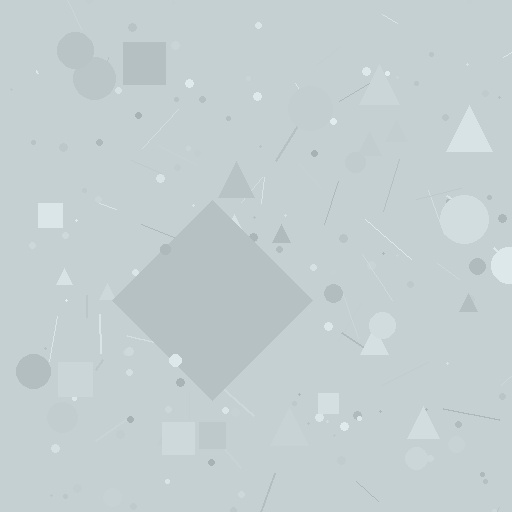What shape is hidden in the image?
A diamond is hidden in the image.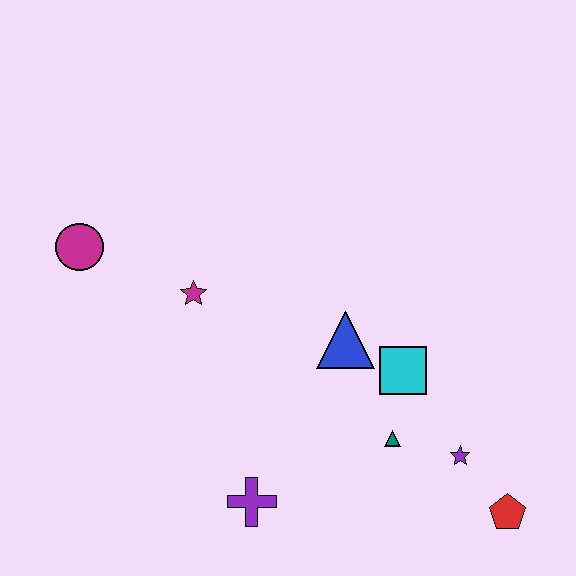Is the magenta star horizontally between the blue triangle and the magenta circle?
Yes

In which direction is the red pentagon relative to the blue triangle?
The red pentagon is below the blue triangle.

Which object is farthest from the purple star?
The magenta circle is farthest from the purple star.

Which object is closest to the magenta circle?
The magenta star is closest to the magenta circle.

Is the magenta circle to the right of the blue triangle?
No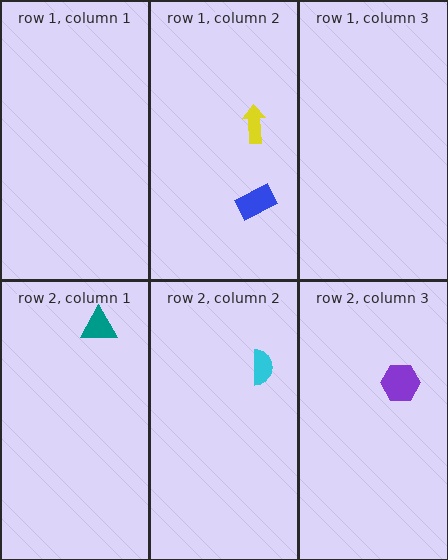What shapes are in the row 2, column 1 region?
The teal triangle.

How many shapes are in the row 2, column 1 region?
1.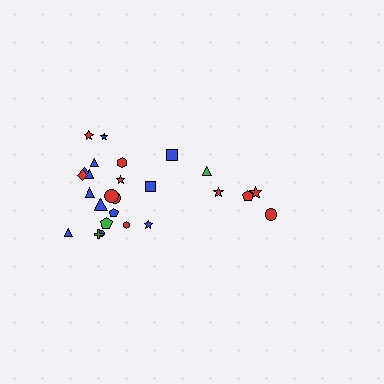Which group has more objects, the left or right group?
The left group.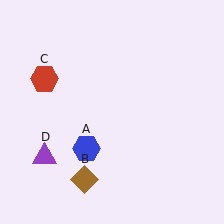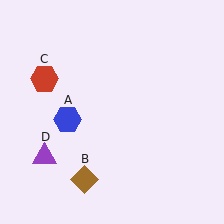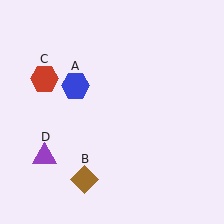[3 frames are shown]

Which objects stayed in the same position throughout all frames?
Brown diamond (object B) and red hexagon (object C) and purple triangle (object D) remained stationary.